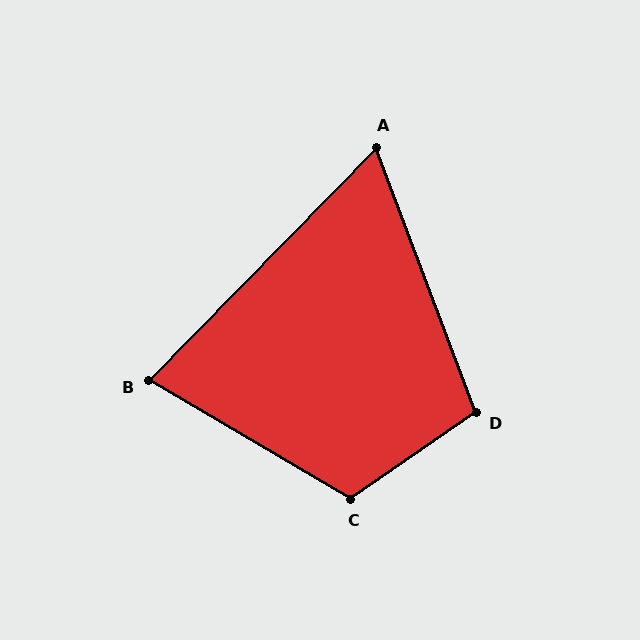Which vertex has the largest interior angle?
C, at approximately 115 degrees.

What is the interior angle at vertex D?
Approximately 104 degrees (obtuse).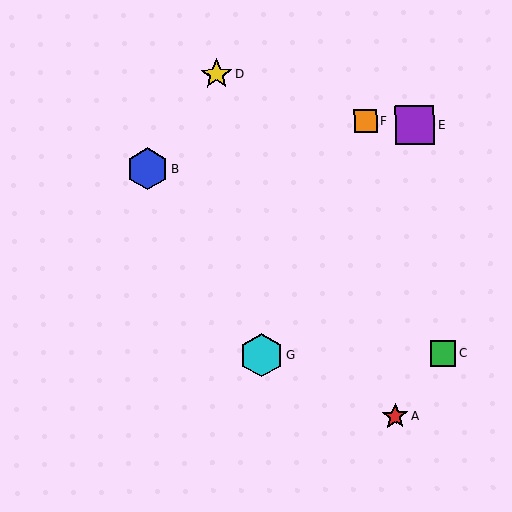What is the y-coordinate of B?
Object B is at y≈169.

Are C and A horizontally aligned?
No, C is at y≈353 and A is at y≈417.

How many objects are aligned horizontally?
2 objects (C, G) are aligned horizontally.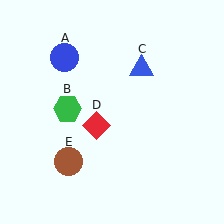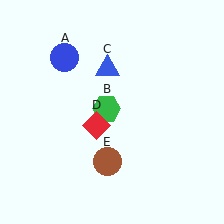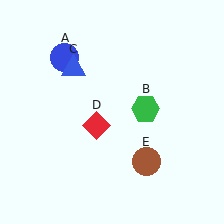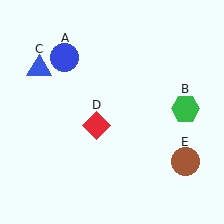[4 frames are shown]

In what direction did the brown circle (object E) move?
The brown circle (object E) moved right.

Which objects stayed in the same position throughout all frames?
Blue circle (object A) and red diamond (object D) remained stationary.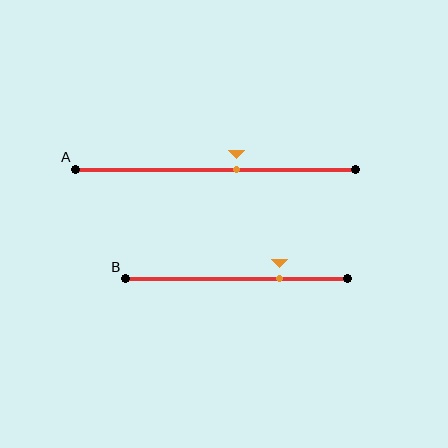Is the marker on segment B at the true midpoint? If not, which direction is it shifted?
No, the marker on segment B is shifted to the right by about 19% of the segment length.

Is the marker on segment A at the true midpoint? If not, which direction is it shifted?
No, the marker on segment A is shifted to the right by about 7% of the segment length.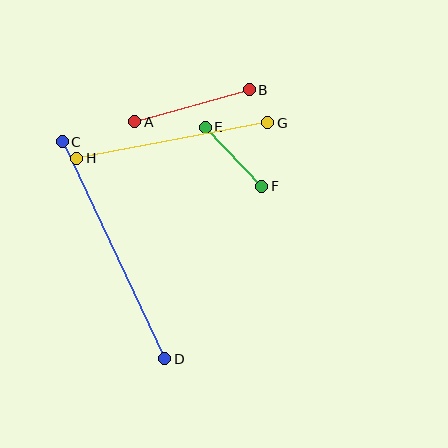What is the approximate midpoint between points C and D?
The midpoint is at approximately (114, 250) pixels.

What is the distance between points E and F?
The distance is approximately 81 pixels.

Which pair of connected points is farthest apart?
Points C and D are farthest apart.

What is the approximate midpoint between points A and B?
The midpoint is at approximately (192, 106) pixels.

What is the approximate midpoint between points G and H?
The midpoint is at approximately (172, 141) pixels.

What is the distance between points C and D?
The distance is approximately 240 pixels.